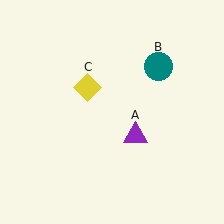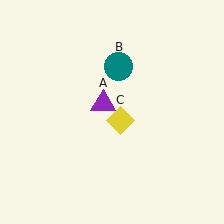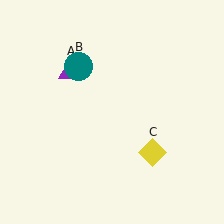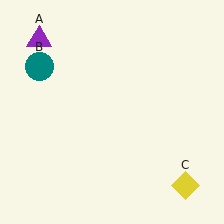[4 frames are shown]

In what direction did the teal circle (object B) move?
The teal circle (object B) moved left.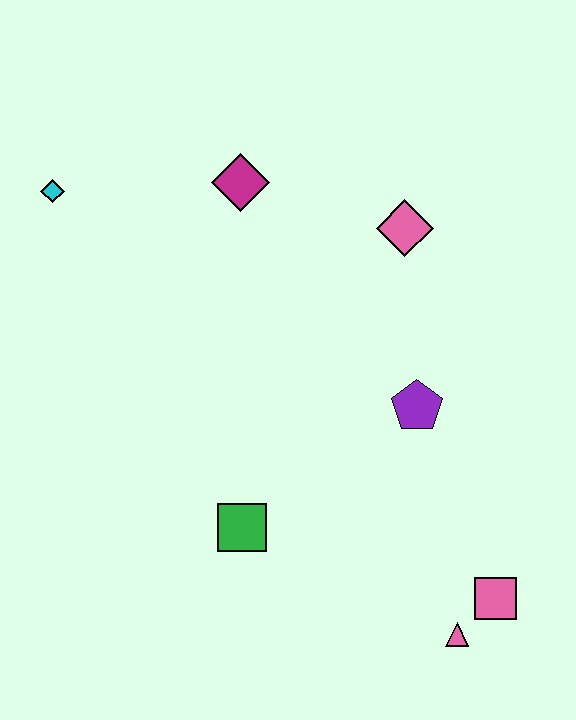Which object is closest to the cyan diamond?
The magenta diamond is closest to the cyan diamond.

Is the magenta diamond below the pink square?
No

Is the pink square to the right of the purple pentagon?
Yes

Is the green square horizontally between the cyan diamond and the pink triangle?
Yes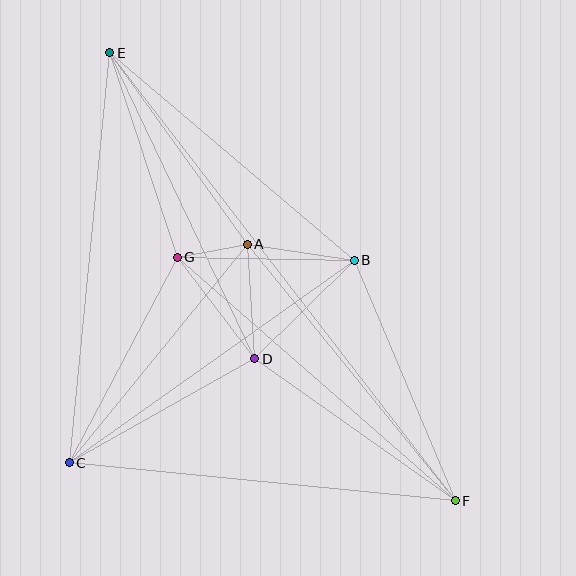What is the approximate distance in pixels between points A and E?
The distance between A and E is approximately 236 pixels.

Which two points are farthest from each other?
Points E and F are farthest from each other.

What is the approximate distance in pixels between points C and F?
The distance between C and F is approximately 388 pixels.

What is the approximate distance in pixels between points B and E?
The distance between B and E is approximately 321 pixels.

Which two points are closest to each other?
Points A and G are closest to each other.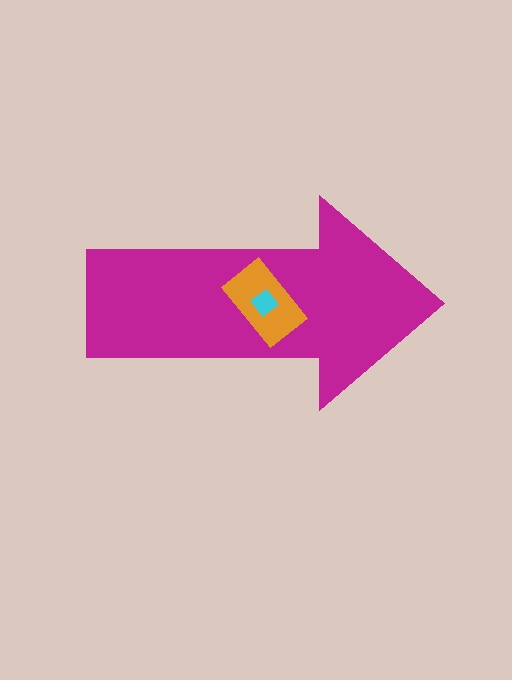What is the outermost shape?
The magenta arrow.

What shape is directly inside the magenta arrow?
The orange rectangle.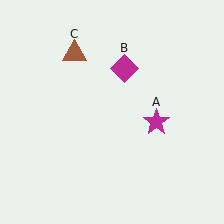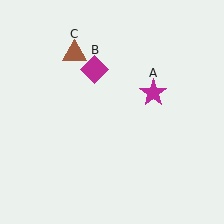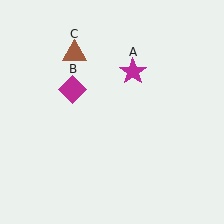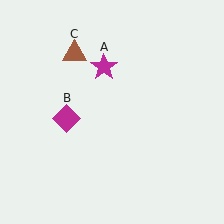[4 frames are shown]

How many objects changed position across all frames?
2 objects changed position: magenta star (object A), magenta diamond (object B).